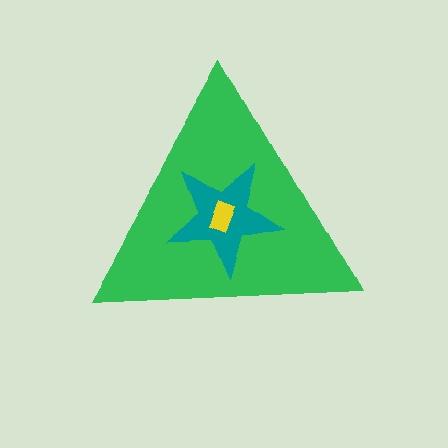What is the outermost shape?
The green triangle.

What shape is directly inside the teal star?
The yellow rectangle.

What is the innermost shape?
The yellow rectangle.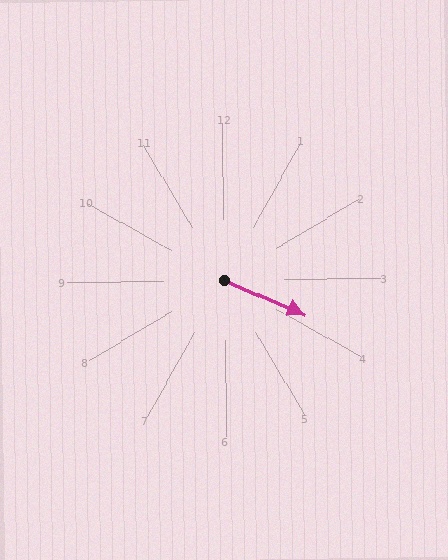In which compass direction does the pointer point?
Southeast.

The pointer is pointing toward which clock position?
Roughly 4 o'clock.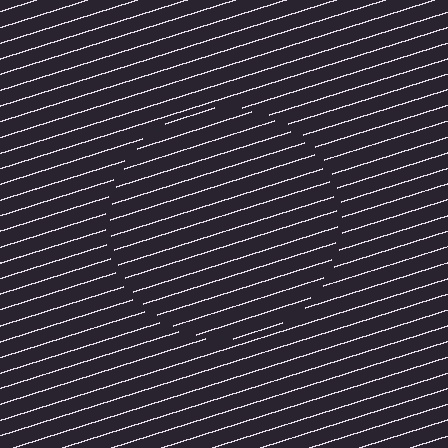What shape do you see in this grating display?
An illusory circle. The interior of the shape contains the same grating, shifted by half a period — the contour is defined by the phase discontinuity where line-ends from the inner and outer gratings abut.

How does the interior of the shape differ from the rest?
The interior of the shape contains the same grating, shifted by half a period — the contour is defined by the phase discontinuity where line-ends from the inner and outer gratings abut.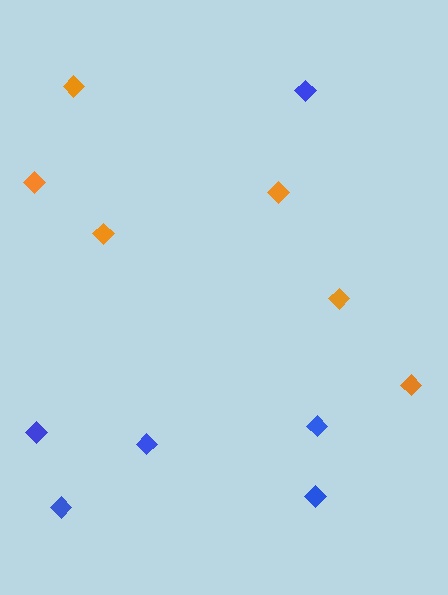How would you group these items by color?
There are 2 groups: one group of orange diamonds (6) and one group of blue diamonds (6).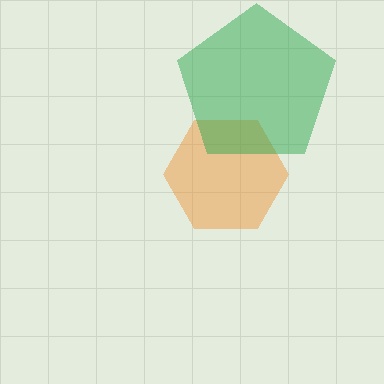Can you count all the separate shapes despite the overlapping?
Yes, there are 2 separate shapes.